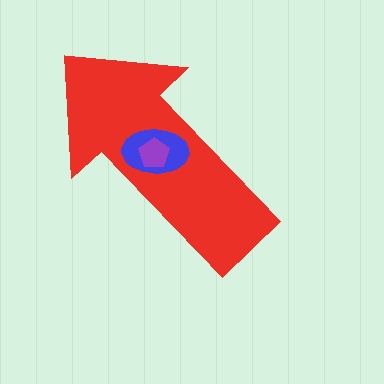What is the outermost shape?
The red arrow.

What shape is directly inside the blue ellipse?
The purple pentagon.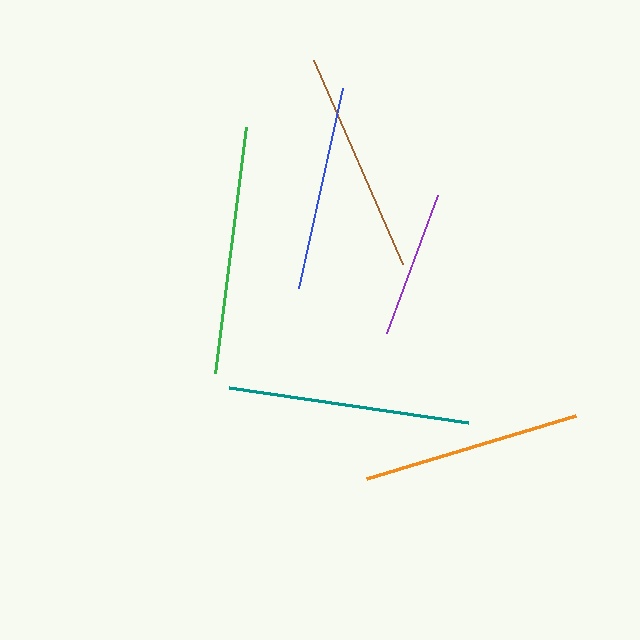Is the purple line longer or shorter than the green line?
The green line is longer than the purple line.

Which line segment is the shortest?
The purple line is the shortest at approximately 147 pixels.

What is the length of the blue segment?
The blue segment is approximately 204 pixels long.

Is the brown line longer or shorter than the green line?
The green line is longer than the brown line.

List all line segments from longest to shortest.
From longest to shortest: green, teal, brown, orange, blue, purple.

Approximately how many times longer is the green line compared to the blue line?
The green line is approximately 1.2 times the length of the blue line.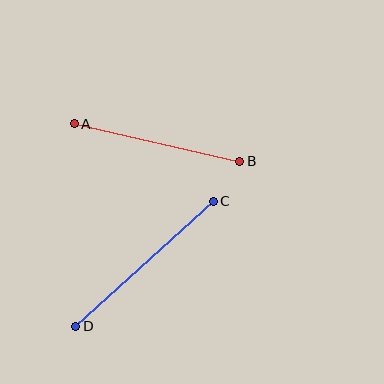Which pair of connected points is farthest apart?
Points C and D are farthest apart.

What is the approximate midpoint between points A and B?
The midpoint is at approximately (157, 142) pixels.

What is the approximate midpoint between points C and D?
The midpoint is at approximately (145, 264) pixels.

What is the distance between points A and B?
The distance is approximately 170 pixels.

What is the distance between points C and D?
The distance is approximately 186 pixels.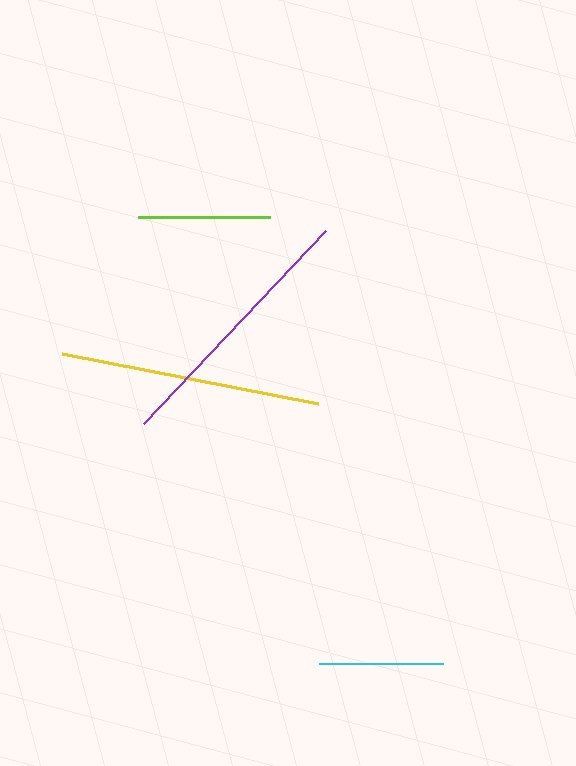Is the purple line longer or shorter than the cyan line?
The purple line is longer than the cyan line.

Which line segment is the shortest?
The cyan line is the shortest at approximately 124 pixels.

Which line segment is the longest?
The purple line is the longest at approximately 266 pixels.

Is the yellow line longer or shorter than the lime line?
The yellow line is longer than the lime line.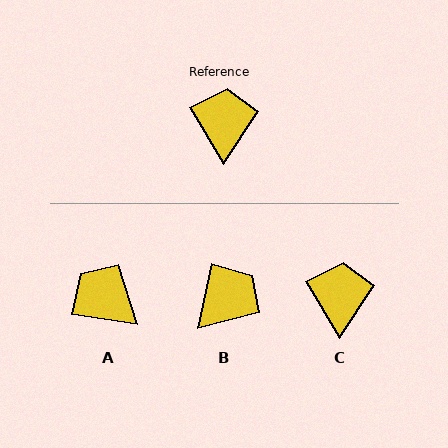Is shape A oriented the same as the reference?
No, it is off by about 51 degrees.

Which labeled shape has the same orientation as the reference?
C.